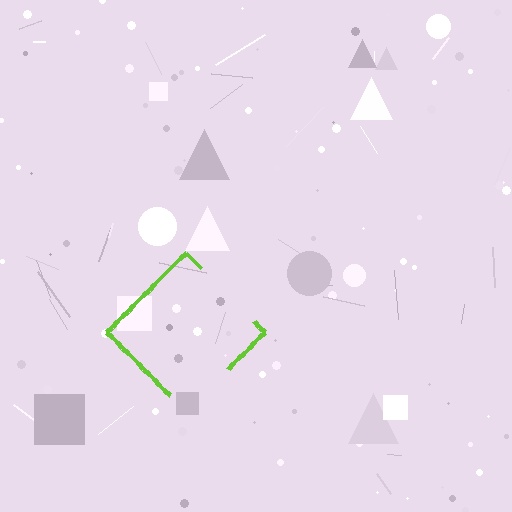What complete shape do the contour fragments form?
The contour fragments form a diamond.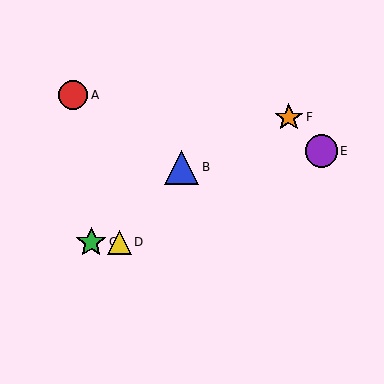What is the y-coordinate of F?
Object F is at y≈117.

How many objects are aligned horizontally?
2 objects (C, D) are aligned horizontally.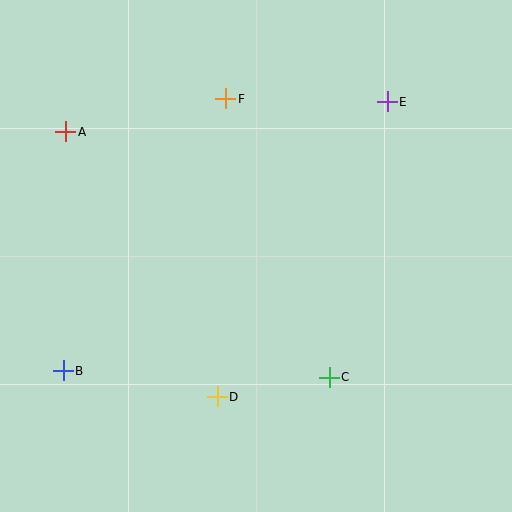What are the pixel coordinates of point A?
Point A is at (66, 132).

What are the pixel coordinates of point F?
Point F is at (226, 99).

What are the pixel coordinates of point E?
Point E is at (387, 102).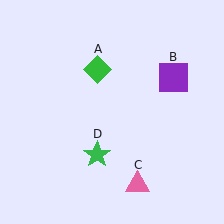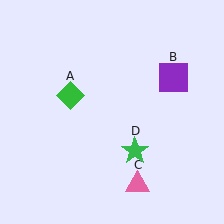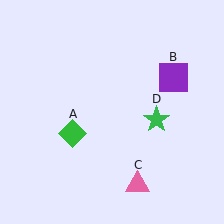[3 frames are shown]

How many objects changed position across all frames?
2 objects changed position: green diamond (object A), green star (object D).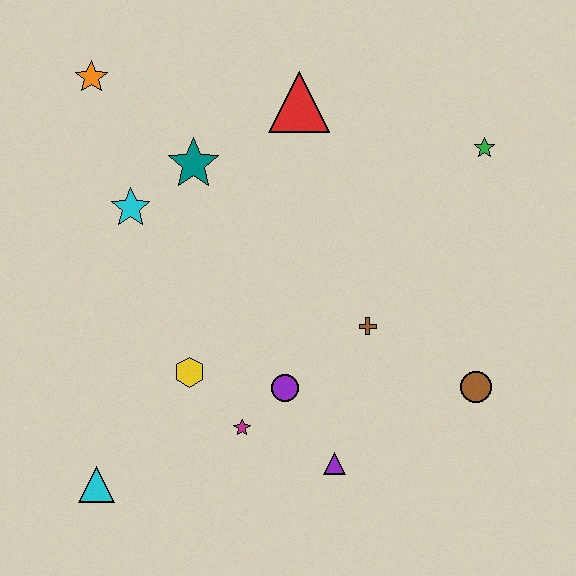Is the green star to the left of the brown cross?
No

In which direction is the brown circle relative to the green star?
The brown circle is below the green star.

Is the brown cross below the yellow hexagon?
No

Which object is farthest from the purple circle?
The orange star is farthest from the purple circle.